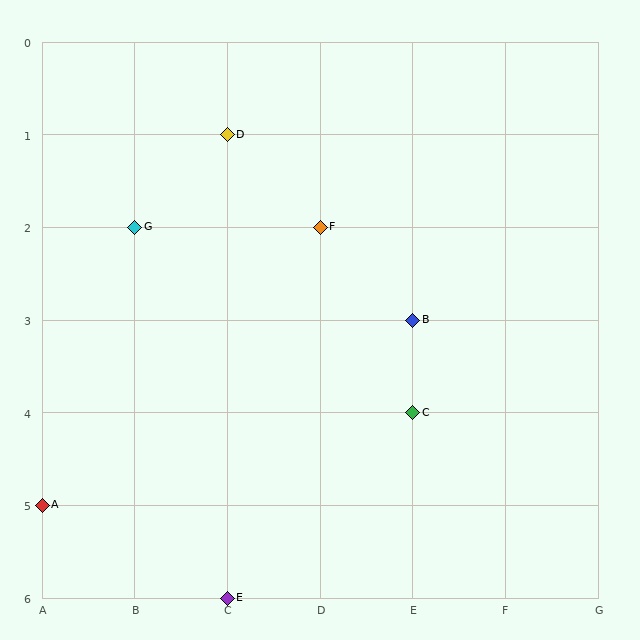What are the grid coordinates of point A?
Point A is at grid coordinates (A, 5).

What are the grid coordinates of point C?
Point C is at grid coordinates (E, 4).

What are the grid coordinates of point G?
Point G is at grid coordinates (B, 2).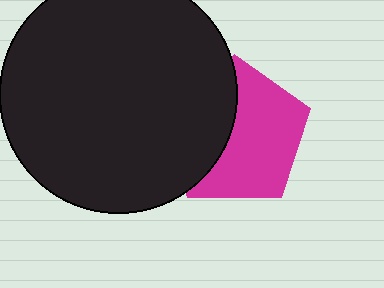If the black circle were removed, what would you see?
You would see the complete magenta pentagon.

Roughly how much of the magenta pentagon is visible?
About half of it is visible (roughly 59%).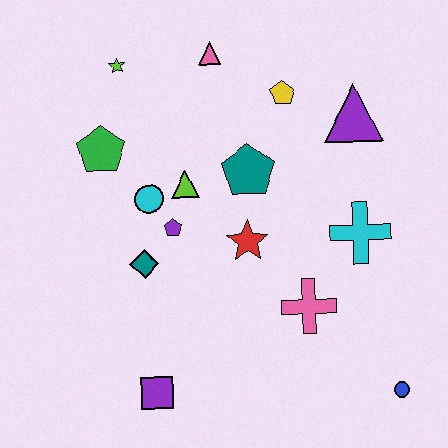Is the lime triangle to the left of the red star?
Yes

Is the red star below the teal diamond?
No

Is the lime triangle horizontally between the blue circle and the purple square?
Yes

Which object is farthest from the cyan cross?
The lime star is farthest from the cyan cross.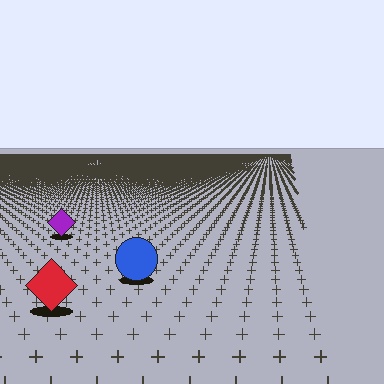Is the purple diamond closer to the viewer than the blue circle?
No. The blue circle is closer — you can tell from the texture gradient: the ground texture is coarser near it.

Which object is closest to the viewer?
The red diamond is closest. The texture marks near it are larger and more spread out.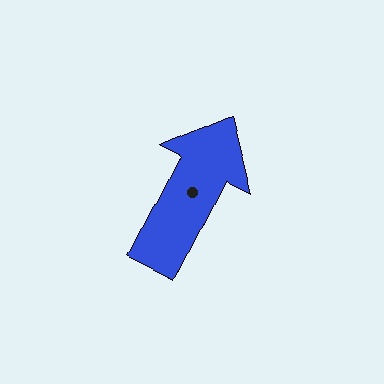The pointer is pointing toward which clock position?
Roughly 1 o'clock.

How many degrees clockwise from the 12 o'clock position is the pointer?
Approximately 27 degrees.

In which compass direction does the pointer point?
Northeast.